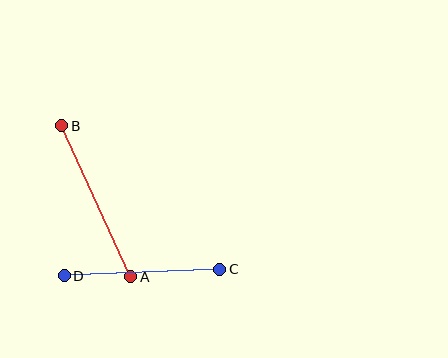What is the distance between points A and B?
The distance is approximately 166 pixels.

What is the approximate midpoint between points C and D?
The midpoint is at approximately (142, 273) pixels.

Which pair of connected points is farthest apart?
Points A and B are farthest apart.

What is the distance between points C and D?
The distance is approximately 156 pixels.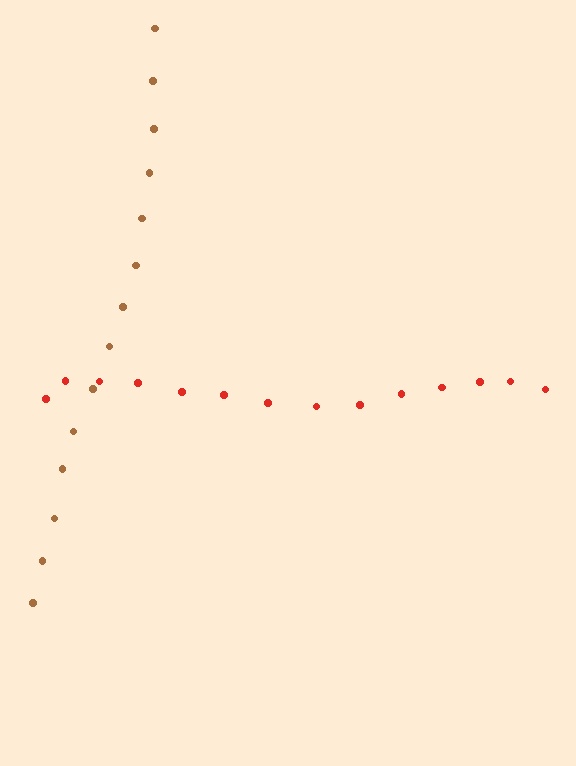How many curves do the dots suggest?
There are 2 distinct paths.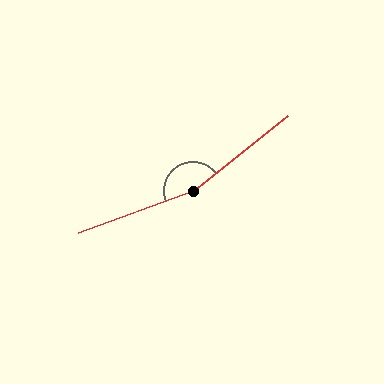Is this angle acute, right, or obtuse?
It is obtuse.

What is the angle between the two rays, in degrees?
Approximately 162 degrees.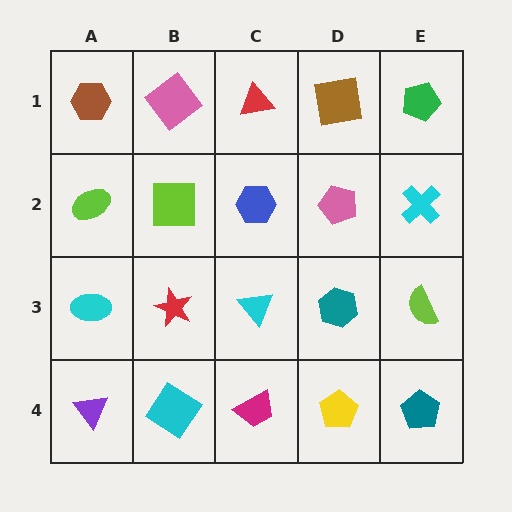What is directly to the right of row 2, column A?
A lime square.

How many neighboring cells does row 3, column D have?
4.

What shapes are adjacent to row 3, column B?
A lime square (row 2, column B), a cyan diamond (row 4, column B), a cyan ellipse (row 3, column A), a cyan triangle (row 3, column C).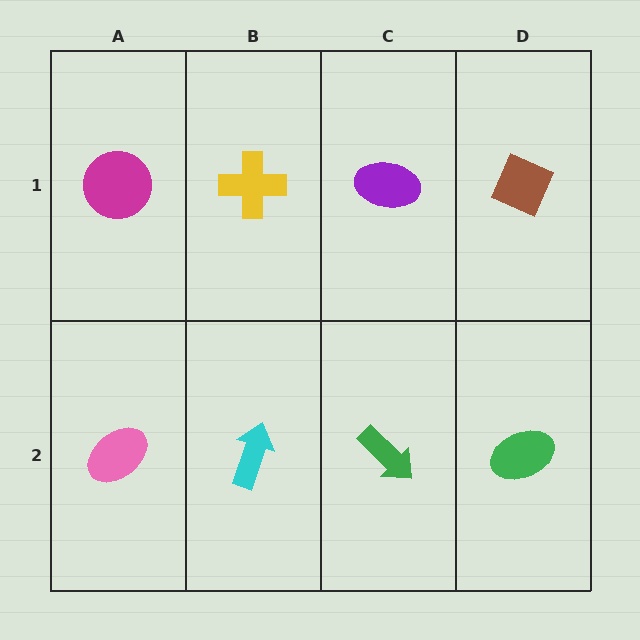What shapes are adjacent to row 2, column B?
A yellow cross (row 1, column B), a pink ellipse (row 2, column A), a green arrow (row 2, column C).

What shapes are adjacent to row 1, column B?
A cyan arrow (row 2, column B), a magenta circle (row 1, column A), a purple ellipse (row 1, column C).